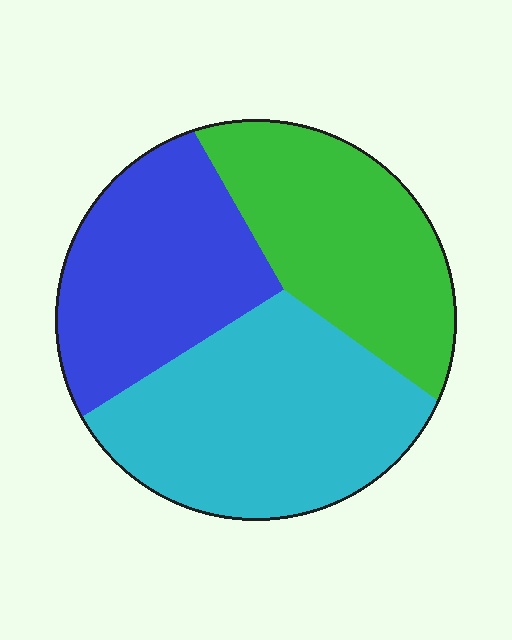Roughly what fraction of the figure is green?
Green takes up about one third (1/3) of the figure.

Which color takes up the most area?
Cyan, at roughly 40%.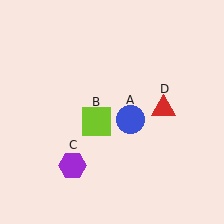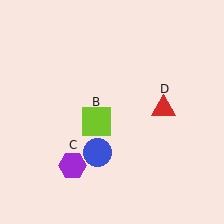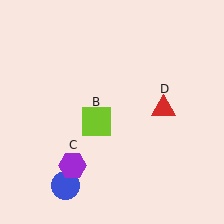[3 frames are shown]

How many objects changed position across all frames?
1 object changed position: blue circle (object A).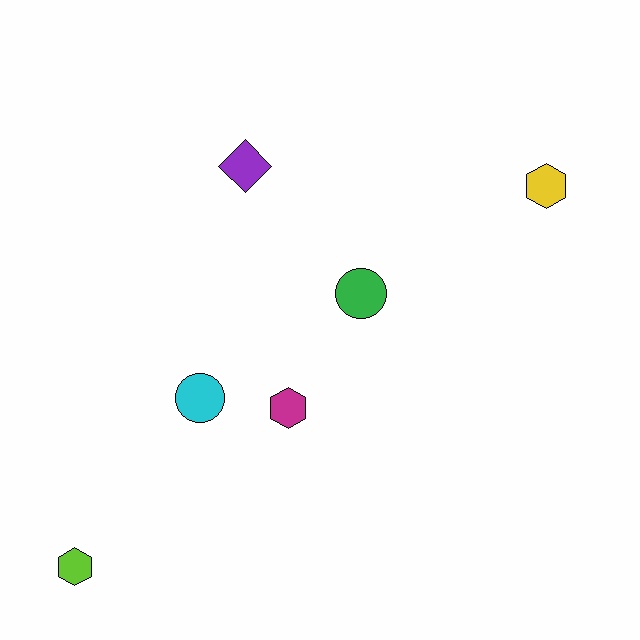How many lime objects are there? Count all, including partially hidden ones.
There is 1 lime object.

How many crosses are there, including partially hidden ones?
There are no crosses.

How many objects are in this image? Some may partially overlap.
There are 6 objects.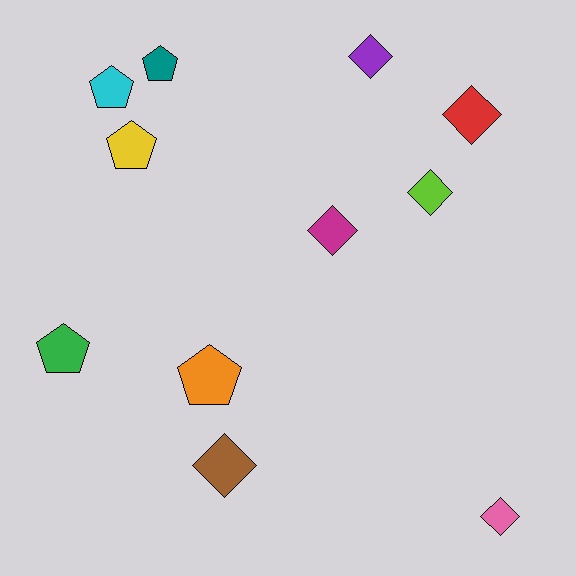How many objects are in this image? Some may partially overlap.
There are 11 objects.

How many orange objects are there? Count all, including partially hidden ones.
There is 1 orange object.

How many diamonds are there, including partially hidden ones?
There are 6 diamonds.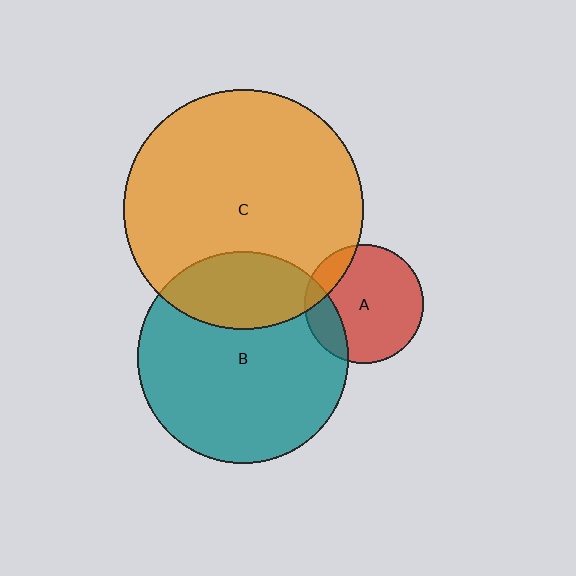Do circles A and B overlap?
Yes.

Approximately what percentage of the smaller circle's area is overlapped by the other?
Approximately 20%.